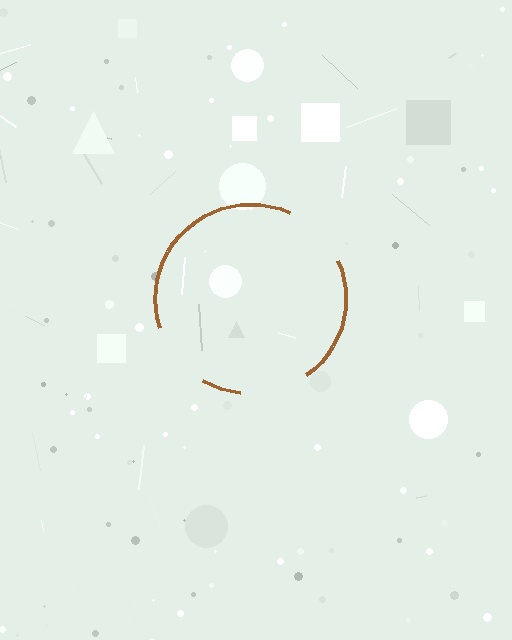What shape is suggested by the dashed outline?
The dashed outline suggests a circle.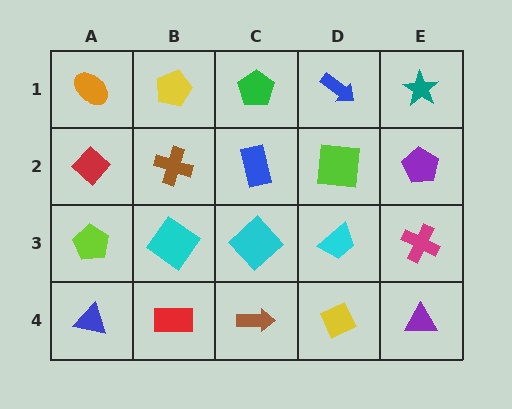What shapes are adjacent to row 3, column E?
A purple pentagon (row 2, column E), a purple triangle (row 4, column E), a cyan trapezoid (row 3, column D).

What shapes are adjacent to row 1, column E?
A purple pentagon (row 2, column E), a blue arrow (row 1, column D).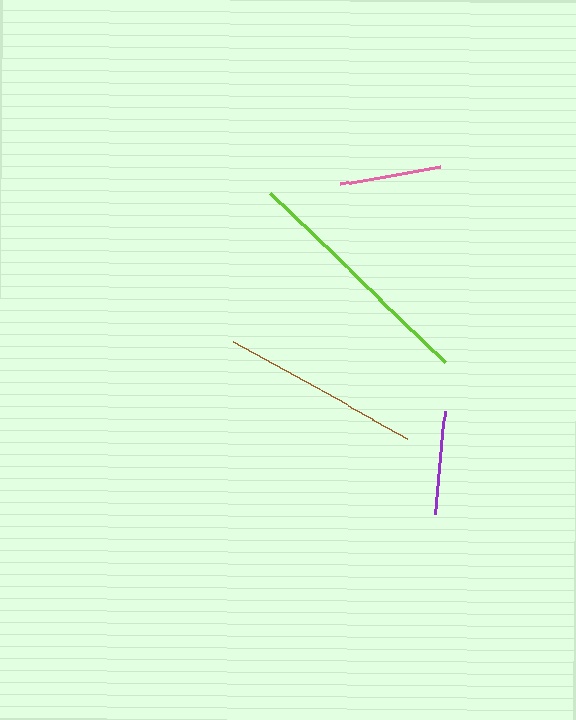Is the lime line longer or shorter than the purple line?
The lime line is longer than the purple line.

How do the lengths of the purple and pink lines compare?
The purple and pink lines are approximately the same length.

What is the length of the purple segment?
The purple segment is approximately 104 pixels long.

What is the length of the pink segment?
The pink segment is approximately 100 pixels long.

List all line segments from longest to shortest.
From longest to shortest: lime, brown, purple, pink.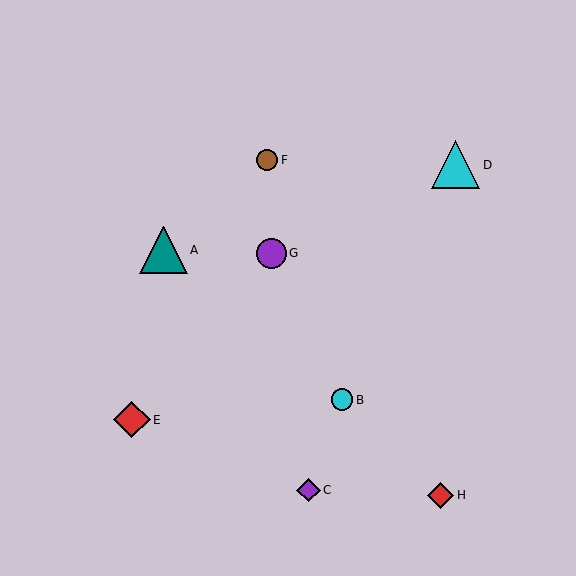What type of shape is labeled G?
Shape G is a purple circle.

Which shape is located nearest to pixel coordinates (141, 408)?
The red diamond (labeled E) at (132, 420) is nearest to that location.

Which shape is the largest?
The cyan triangle (labeled D) is the largest.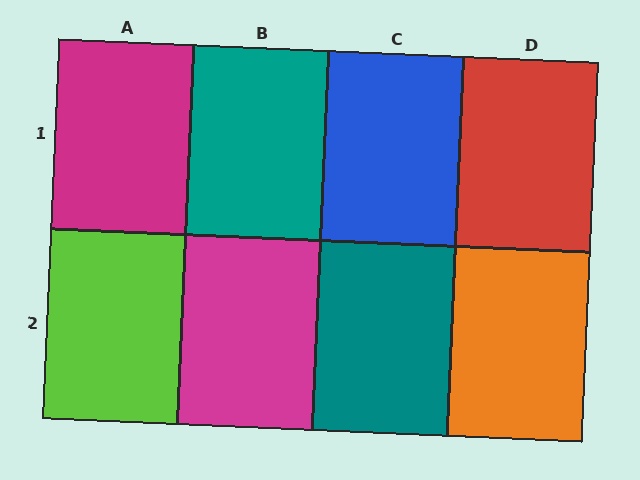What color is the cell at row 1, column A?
Magenta.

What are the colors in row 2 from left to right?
Lime, magenta, teal, orange.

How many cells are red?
1 cell is red.